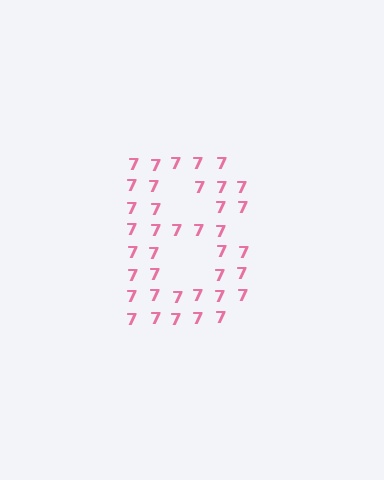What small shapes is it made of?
It is made of small digit 7's.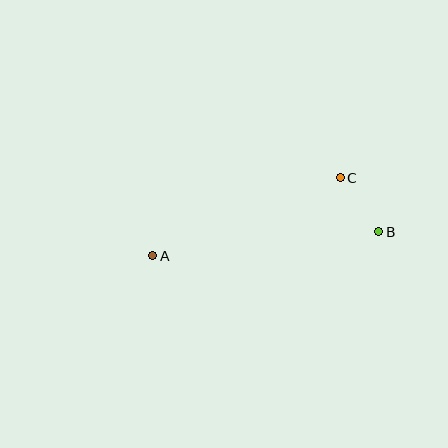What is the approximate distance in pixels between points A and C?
The distance between A and C is approximately 203 pixels.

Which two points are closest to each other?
Points B and C are closest to each other.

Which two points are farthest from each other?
Points A and B are farthest from each other.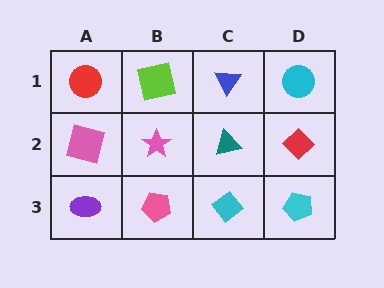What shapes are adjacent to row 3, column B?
A pink star (row 2, column B), a purple ellipse (row 3, column A), a cyan diamond (row 3, column C).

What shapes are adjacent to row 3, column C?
A teal triangle (row 2, column C), a pink pentagon (row 3, column B), a cyan pentagon (row 3, column D).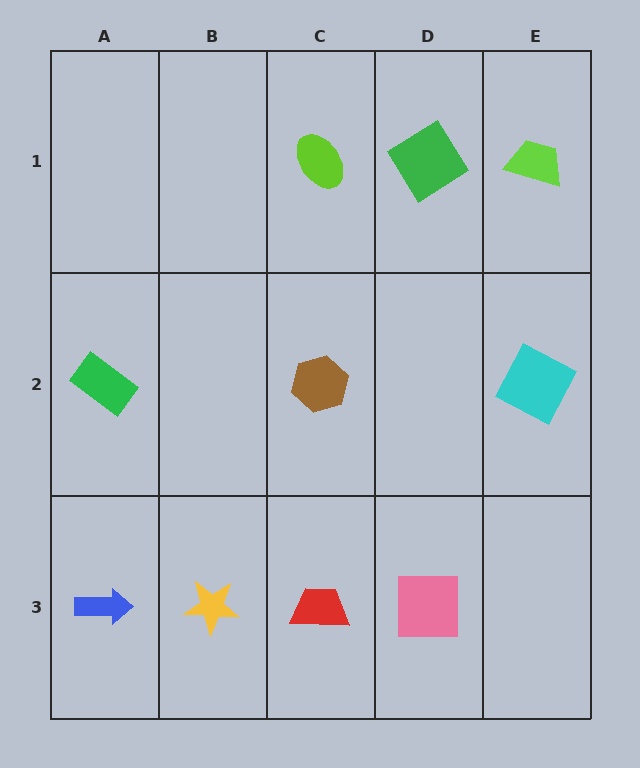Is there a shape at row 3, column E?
No, that cell is empty.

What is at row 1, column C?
A lime ellipse.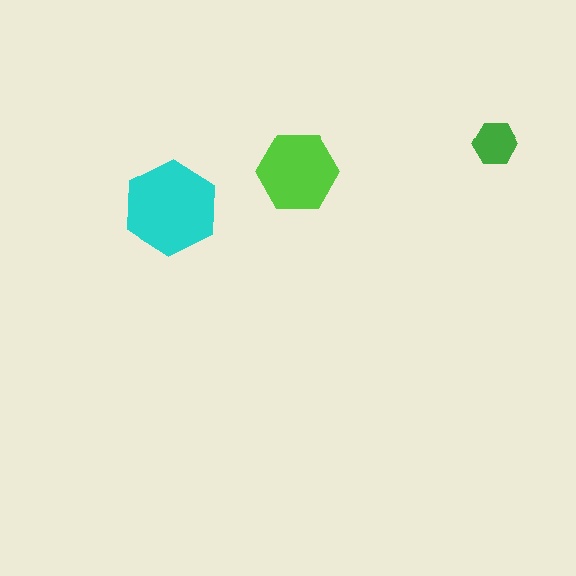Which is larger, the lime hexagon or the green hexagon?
The lime one.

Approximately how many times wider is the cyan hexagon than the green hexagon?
About 2 times wider.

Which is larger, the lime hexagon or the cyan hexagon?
The cyan one.